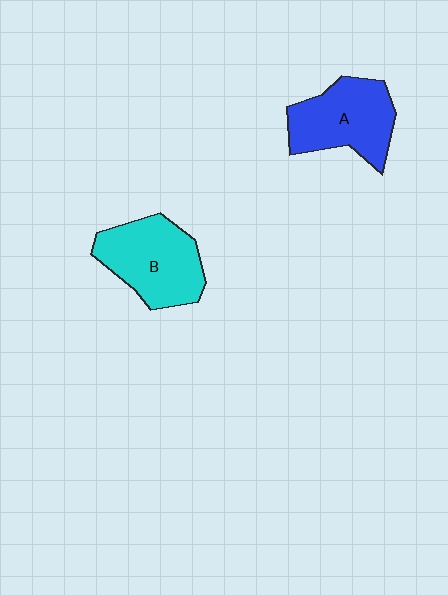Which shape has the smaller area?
Shape A (blue).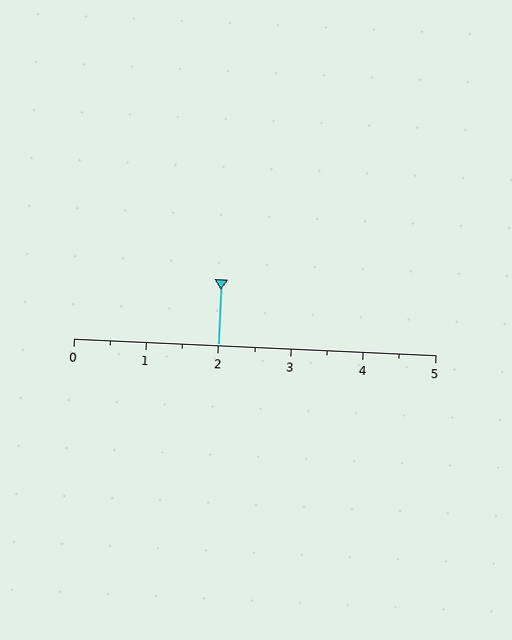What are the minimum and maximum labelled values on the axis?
The axis runs from 0 to 5.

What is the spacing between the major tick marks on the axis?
The major ticks are spaced 1 apart.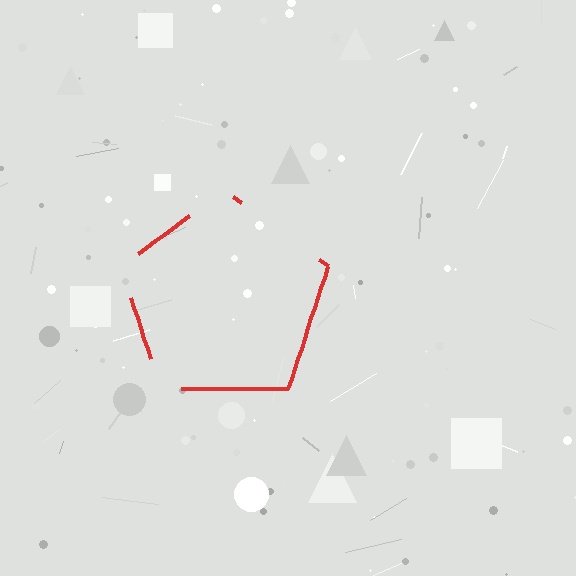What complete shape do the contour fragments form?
The contour fragments form a pentagon.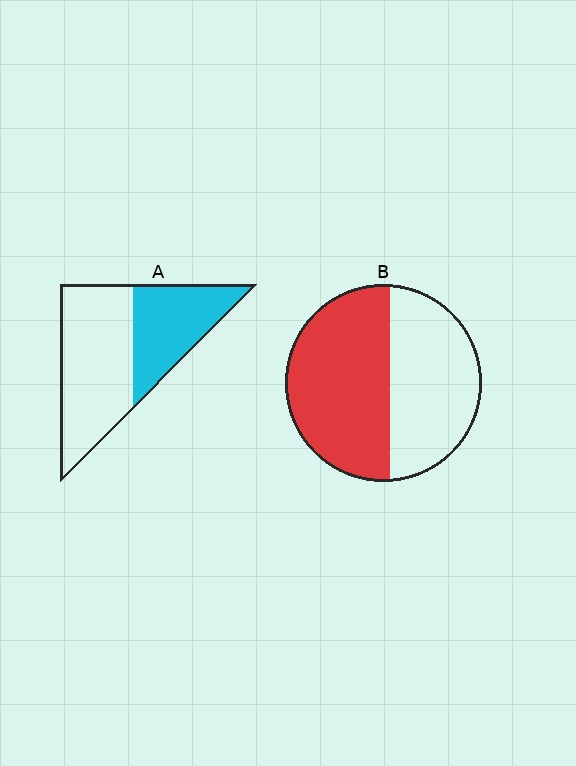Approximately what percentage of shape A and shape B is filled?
A is approximately 40% and B is approximately 55%.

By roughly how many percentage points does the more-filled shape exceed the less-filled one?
By roughly 15 percentage points (B over A).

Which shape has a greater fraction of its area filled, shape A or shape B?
Shape B.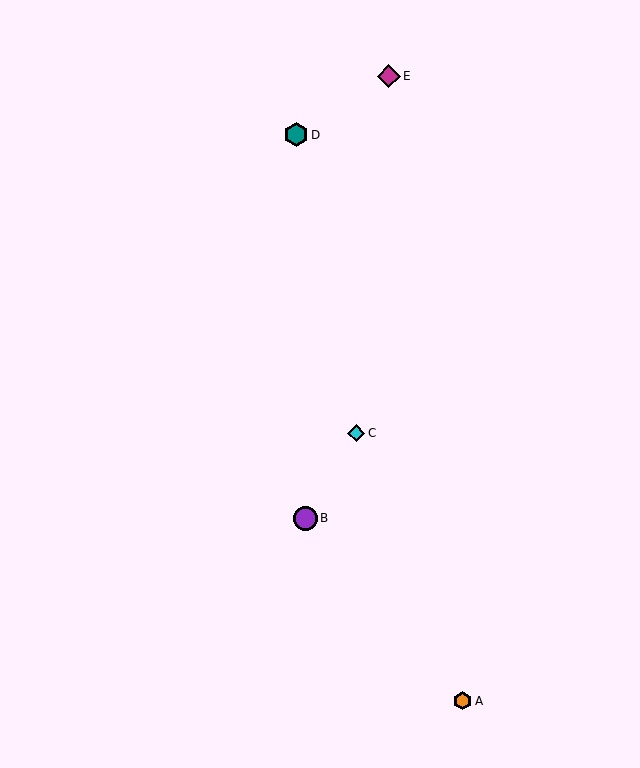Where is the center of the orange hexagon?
The center of the orange hexagon is at (462, 701).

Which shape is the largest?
The purple circle (labeled B) is the largest.